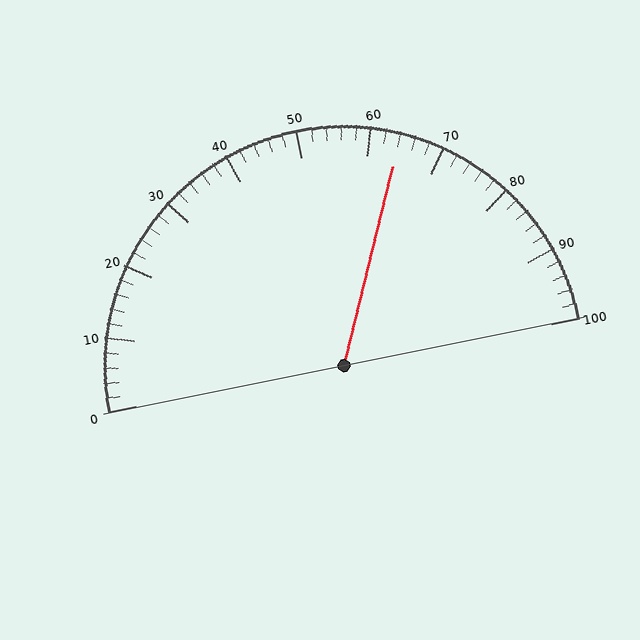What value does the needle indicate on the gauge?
The needle indicates approximately 64.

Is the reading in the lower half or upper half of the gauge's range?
The reading is in the upper half of the range (0 to 100).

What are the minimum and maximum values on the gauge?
The gauge ranges from 0 to 100.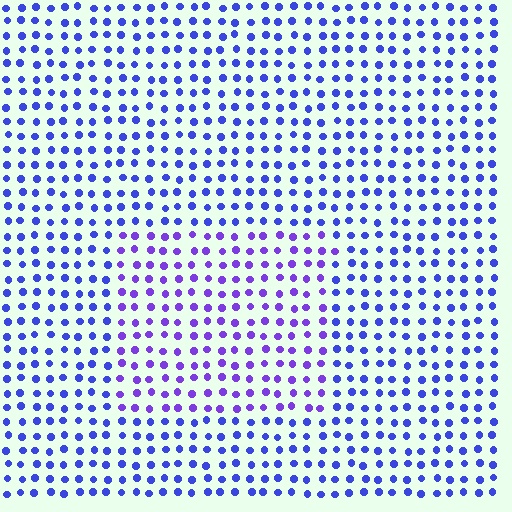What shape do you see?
I see a rectangle.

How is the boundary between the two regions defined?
The boundary is defined purely by a slight shift in hue (about 29 degrees). Spacing, size, and orientation are identical on both sides.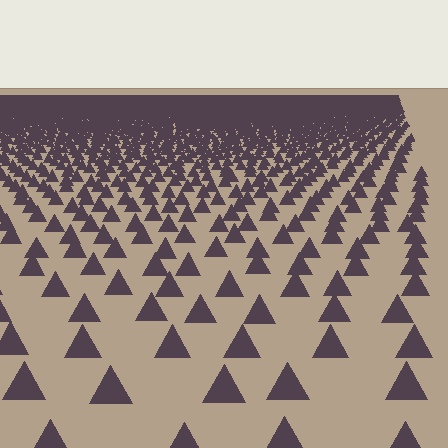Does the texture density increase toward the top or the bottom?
Density increases toward the top.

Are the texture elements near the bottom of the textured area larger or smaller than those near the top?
Larger. Near the bottom, elements are closer to the viewer and appear at a bigger on-screen size.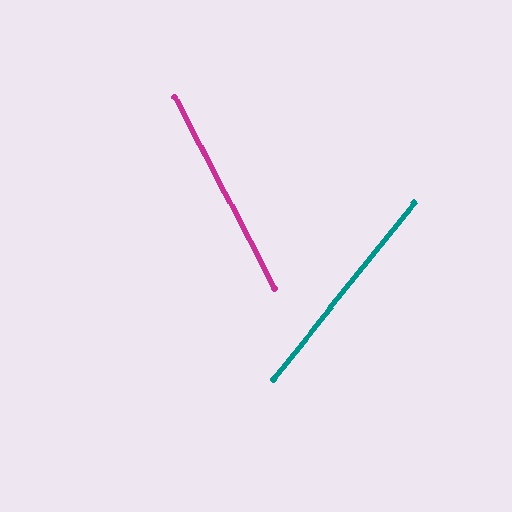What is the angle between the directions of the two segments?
Approximately 66 degrees.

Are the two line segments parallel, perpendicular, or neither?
Neither parallel nor perpendicular — they differ by about 66°.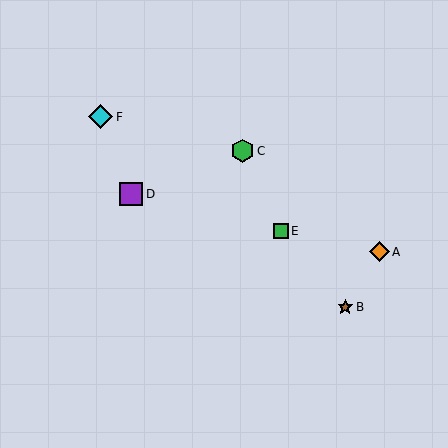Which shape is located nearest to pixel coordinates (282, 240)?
The green square (labeled E) at (281, 231) is nearest to that location.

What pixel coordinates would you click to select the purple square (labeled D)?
Click at (131, 194) to select the purple square D.